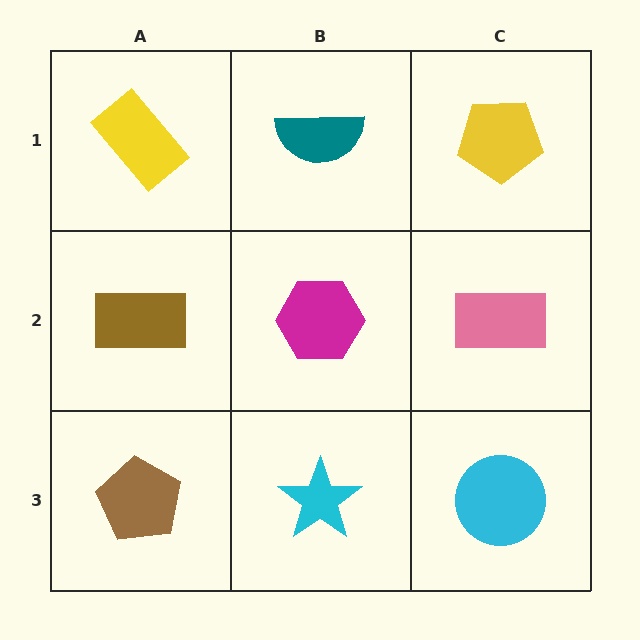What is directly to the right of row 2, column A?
A magenta hexagon.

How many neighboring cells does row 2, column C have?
3.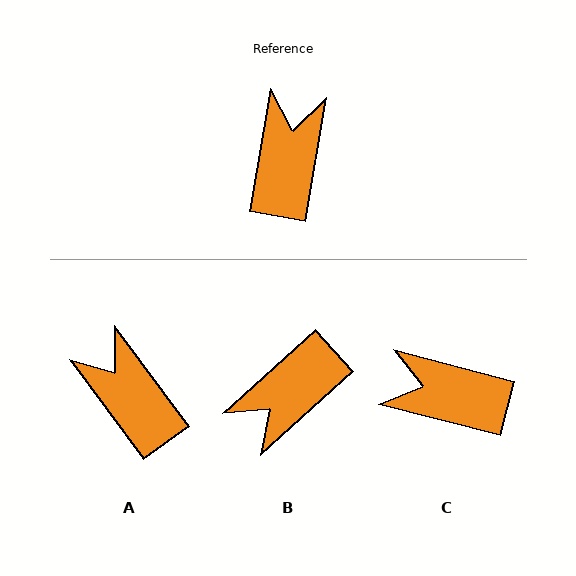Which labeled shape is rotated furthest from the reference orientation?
B, about 142 degrees away.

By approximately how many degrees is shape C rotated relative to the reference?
Approximately 85 degrees counter-clockwise.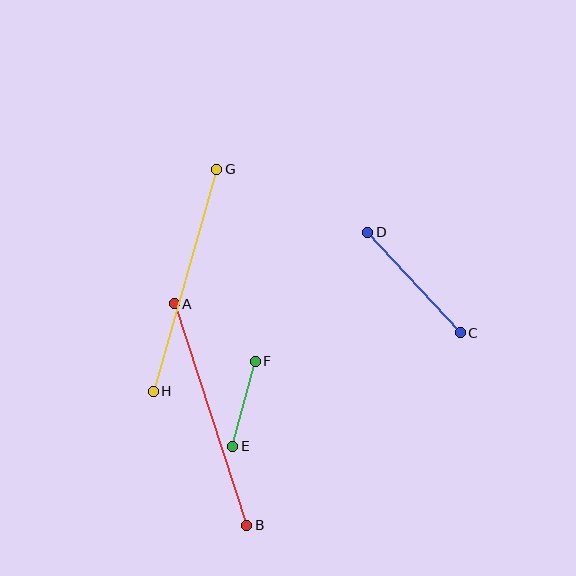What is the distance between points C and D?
The distance is approximately 137 pixels.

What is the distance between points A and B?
The distance is approximately 233 pixels.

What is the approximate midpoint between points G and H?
The midpoint is at approximately (185, 280) pixels.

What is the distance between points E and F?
The distance is approximately 88 pixels.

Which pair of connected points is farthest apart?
Points A and B are farthest apart.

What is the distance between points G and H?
The distance is approximately 231 pixels.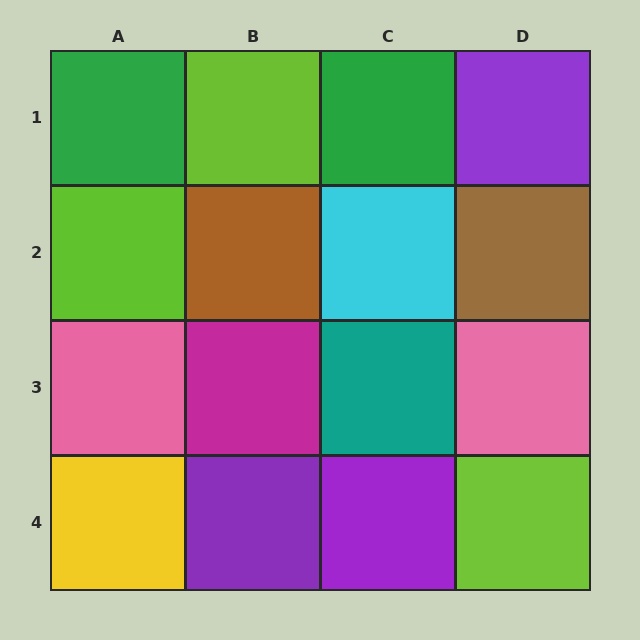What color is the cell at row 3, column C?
Teal.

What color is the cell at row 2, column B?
Brown.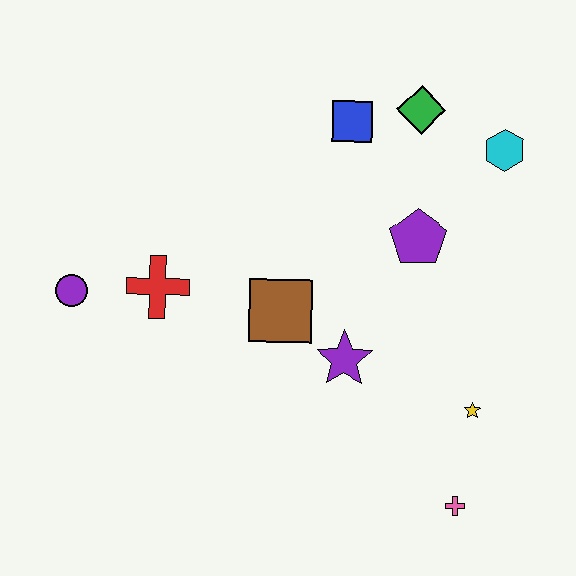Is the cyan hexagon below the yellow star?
No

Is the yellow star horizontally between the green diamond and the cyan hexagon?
Yes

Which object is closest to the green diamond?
The blue square is closest to the green diamond.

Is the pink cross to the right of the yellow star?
No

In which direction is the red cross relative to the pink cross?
The red cross is to the left of the pink cross.